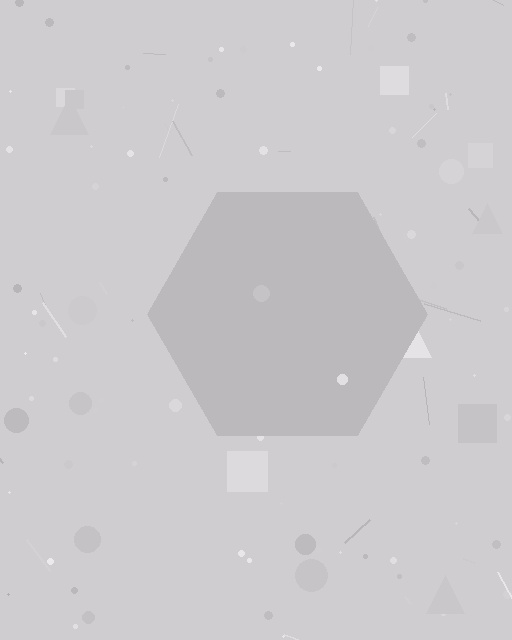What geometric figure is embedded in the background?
A hexagon is embedded in the background.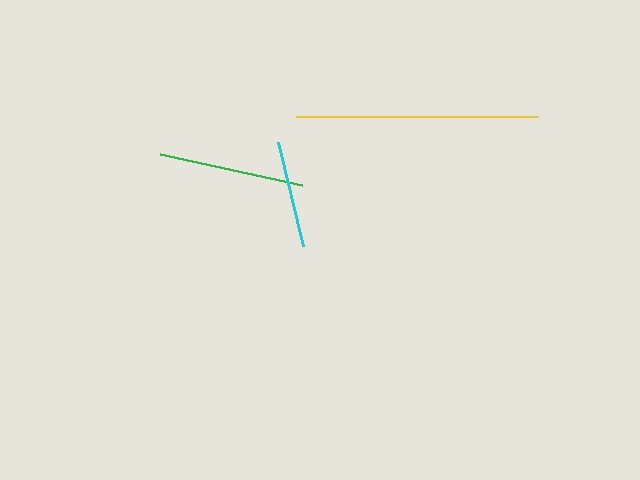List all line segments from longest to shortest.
From longest to shortest: yellow, green, cyan.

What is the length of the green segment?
The green segment is approximately 145 pixels long.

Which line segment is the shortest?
The cyan line is the shortest at approximately 107 pixels.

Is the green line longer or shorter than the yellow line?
The yellow line is longer than the green line.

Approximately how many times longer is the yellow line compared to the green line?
The yellow line is approximately 1.7 times the length of the green line.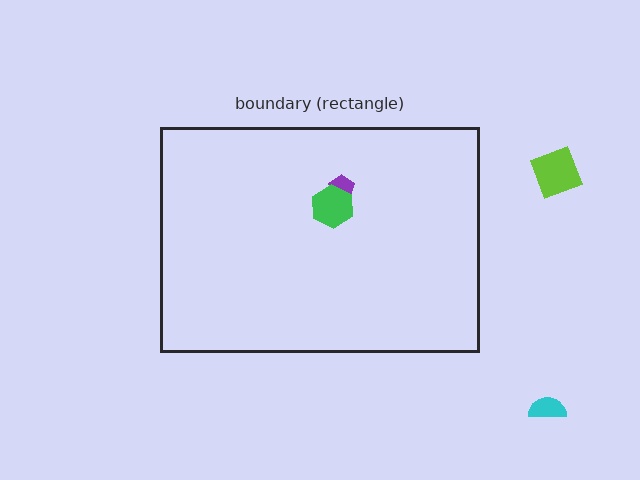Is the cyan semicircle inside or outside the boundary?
Outside.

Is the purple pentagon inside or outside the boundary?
Inside.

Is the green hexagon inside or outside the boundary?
Inside.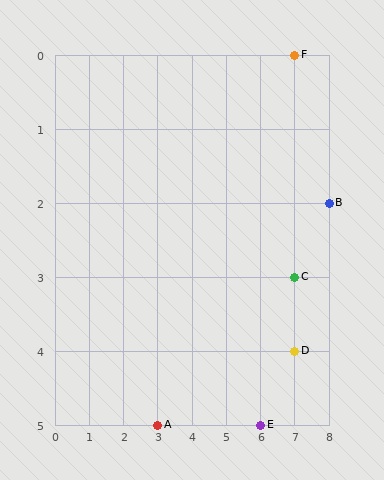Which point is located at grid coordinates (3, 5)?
Point A is at (3, 5).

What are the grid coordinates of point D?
Point D is at grid coordinates (7, 4).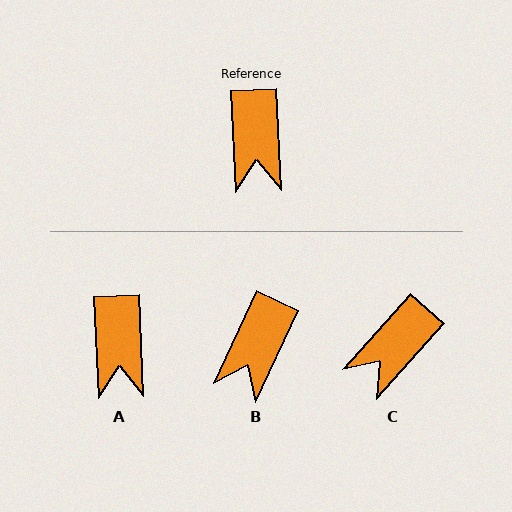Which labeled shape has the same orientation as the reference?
A.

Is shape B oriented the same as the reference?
No, it is off by about 27 degrees.